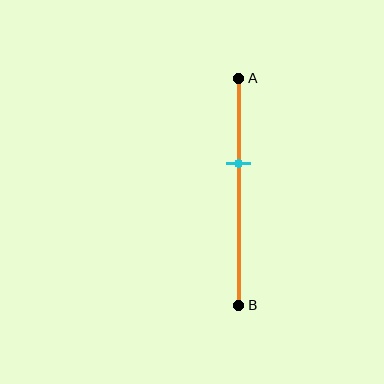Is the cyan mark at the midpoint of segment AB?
No, the mark is at about 40% from A, not at the 50% midpoint.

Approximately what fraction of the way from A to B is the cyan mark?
The cyan mark is approximately 40% of the way from A to B.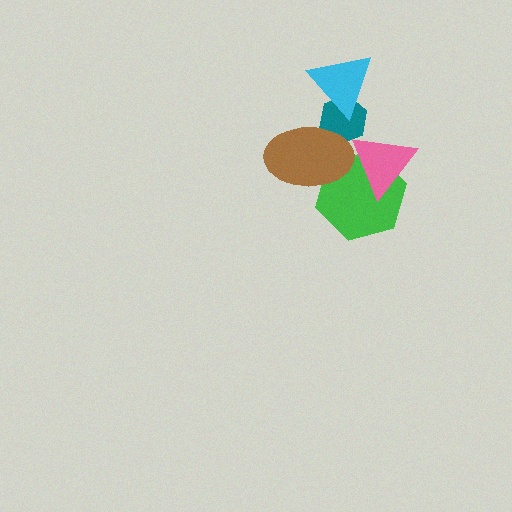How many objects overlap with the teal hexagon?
2 objects overlap with the teal hexagon.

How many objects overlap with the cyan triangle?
1 object overlaps with the cyan triangle.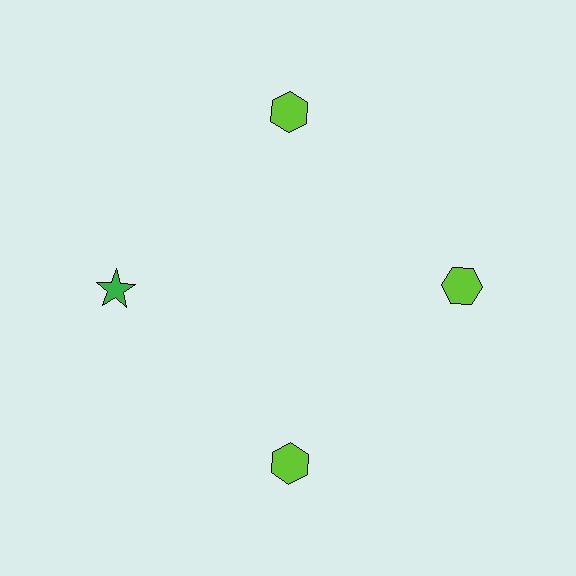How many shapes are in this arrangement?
There are 4 shapes arranged in a ring pattern.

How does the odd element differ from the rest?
It differs in both color (green instead of lime) and shape (star instead of hexagon).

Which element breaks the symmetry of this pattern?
The green star at roughly the 9 o'clock position breaks the symmetry. All other shapes are lime hexagons.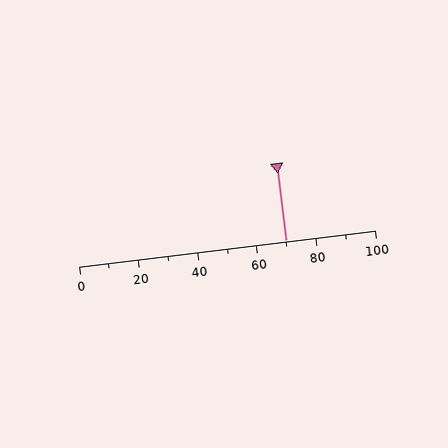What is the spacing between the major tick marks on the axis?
The major ticks are spaced 20 apart.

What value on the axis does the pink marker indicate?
The marker indicates approximately 70.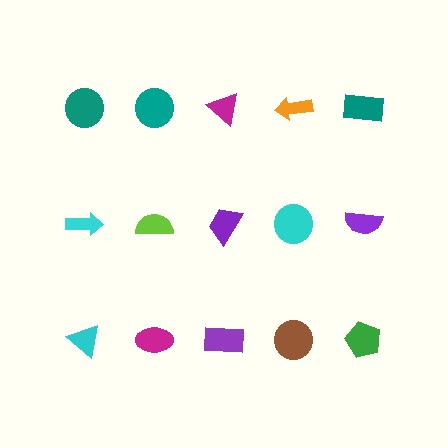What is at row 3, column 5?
A green pentagon.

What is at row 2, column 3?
A purple trapezoid.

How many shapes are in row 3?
5 shapes.